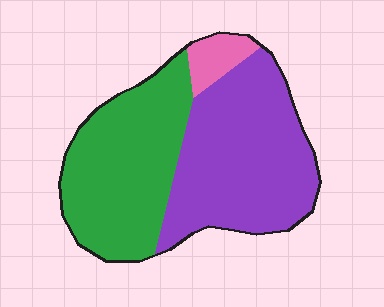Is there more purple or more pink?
Purple.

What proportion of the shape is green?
Green takes up between a quarter and a half of the shape.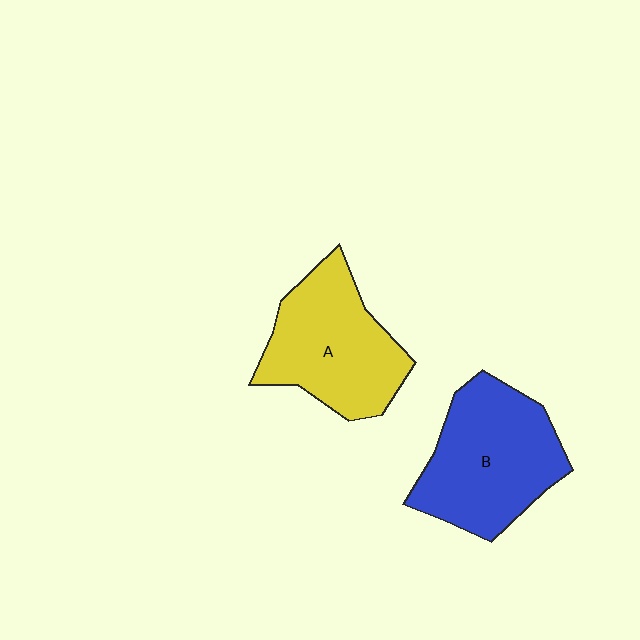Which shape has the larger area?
Shape B (blue).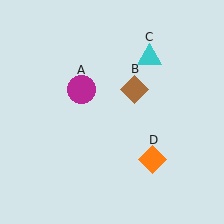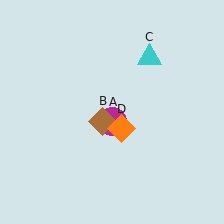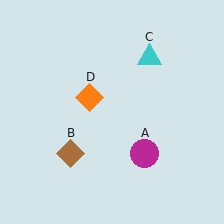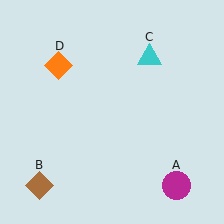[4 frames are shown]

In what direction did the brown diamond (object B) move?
The brown diamond (object B) moved down and to the left.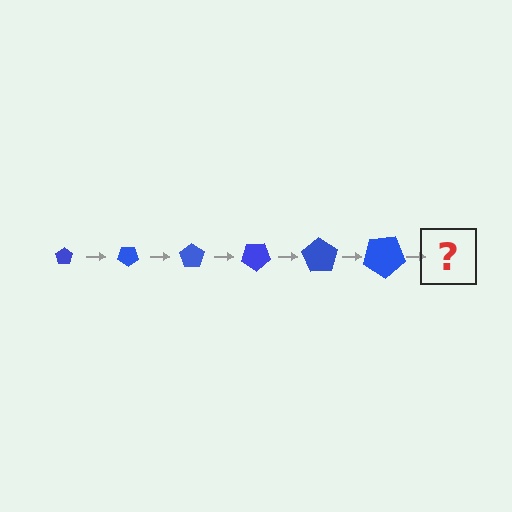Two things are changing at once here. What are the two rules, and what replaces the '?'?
The two rules are that the pentagon grows larger each step and it rotates 35 degrees each step. The '?' should be a pentagon, larger than the previous one and rotated 210 degrees from the start.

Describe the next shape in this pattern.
It should be a pentagon, larger than the previous one and rotated 210 degrees from the start.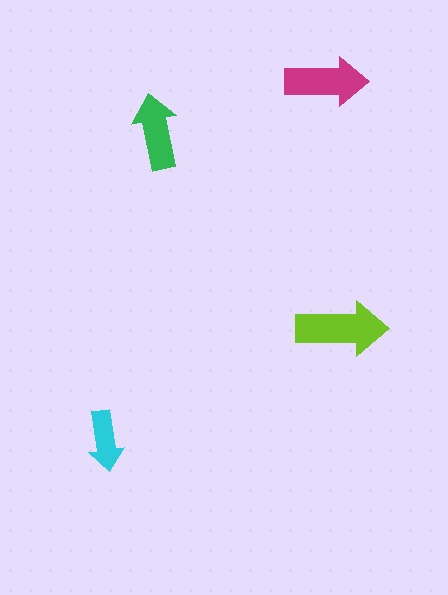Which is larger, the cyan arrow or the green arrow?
The green one.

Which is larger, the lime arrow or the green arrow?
The lime one.